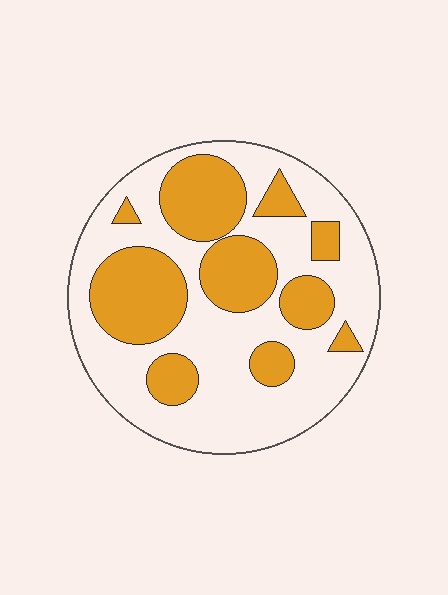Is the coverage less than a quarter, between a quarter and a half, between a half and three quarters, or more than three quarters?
Between a quarter and a half.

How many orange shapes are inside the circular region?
10.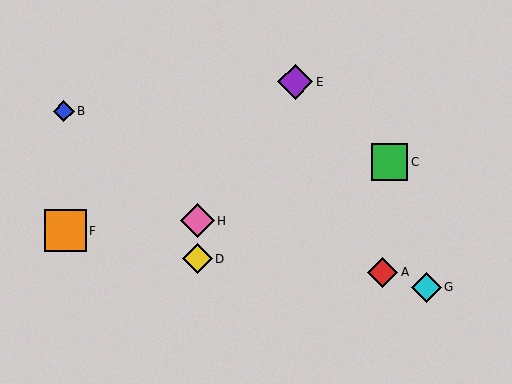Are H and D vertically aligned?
Yes, both are at x≈197.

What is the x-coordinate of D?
Object D is at x≈197.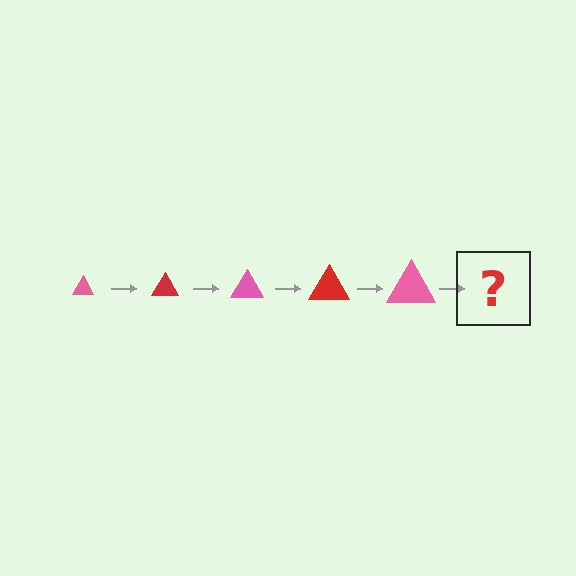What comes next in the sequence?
The next element should be a red triangle, larger than the previous one.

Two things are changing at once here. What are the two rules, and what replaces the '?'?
The two rules are that the triangle grows larger each step and the color cycles through pink and red. The '?' should be a red triangle, larger than the previous one.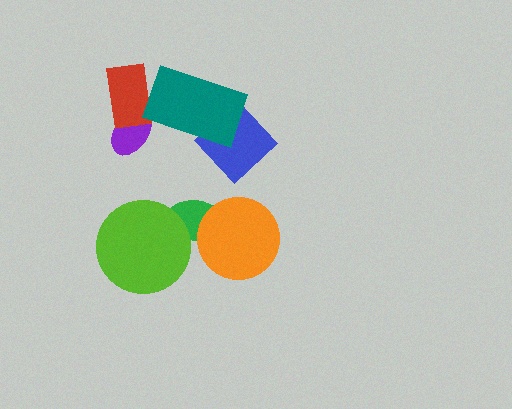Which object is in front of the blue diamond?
The teal rectangle is in front of the blue diamond.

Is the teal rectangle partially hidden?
No, no other shape covers it.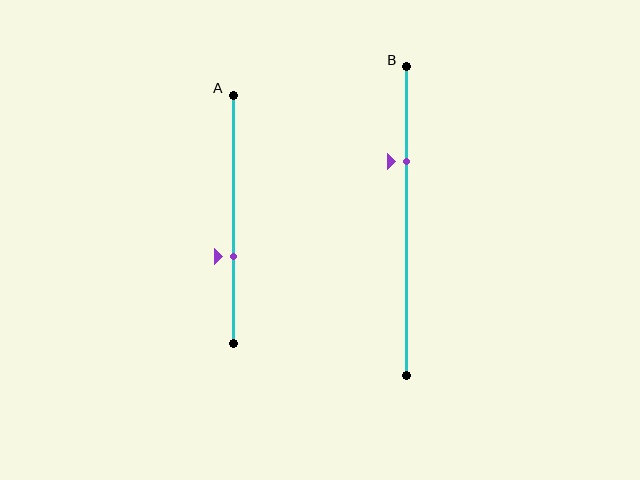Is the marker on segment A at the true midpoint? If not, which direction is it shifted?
No, the marker on segment A is shifted downward by about 15% of the segment length.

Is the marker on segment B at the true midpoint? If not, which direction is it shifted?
No, the marker on segment B is shifted upward by about 19% of the segment length.